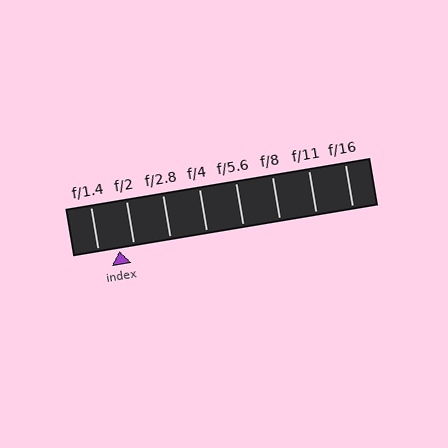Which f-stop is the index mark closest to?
The index mark is closest to f/2.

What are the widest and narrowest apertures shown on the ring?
The widest aperture shown is f/1.4 and the narrowest is f/16.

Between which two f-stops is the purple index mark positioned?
The index mark is between f/1.4 and f/2.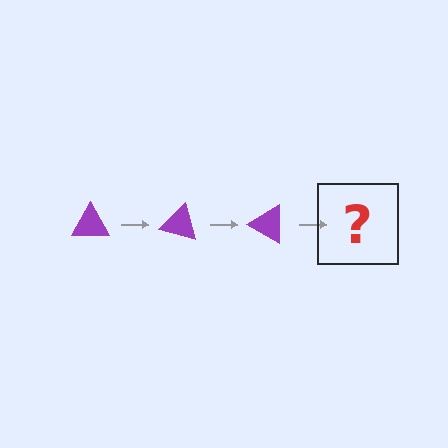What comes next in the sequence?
The next element should be a purple triangle rotated 45 degrees.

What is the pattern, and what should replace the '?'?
The pattern is that the triangle rotates 15 degrees each step. The '?' should be a purple triangle rotated 45 degrees.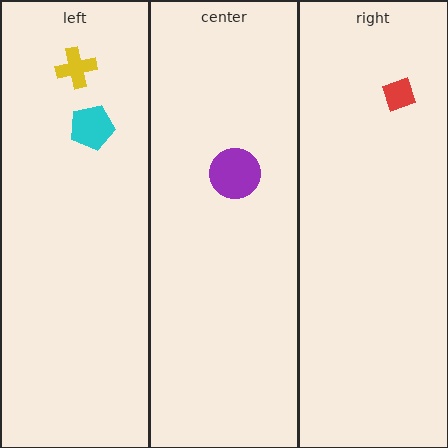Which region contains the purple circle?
The center region.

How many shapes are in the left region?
2.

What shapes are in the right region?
The red diamond.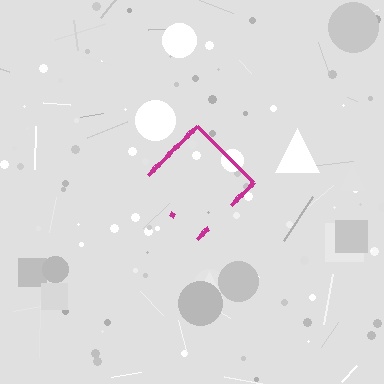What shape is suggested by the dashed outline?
The dashed outline suggests a diamond.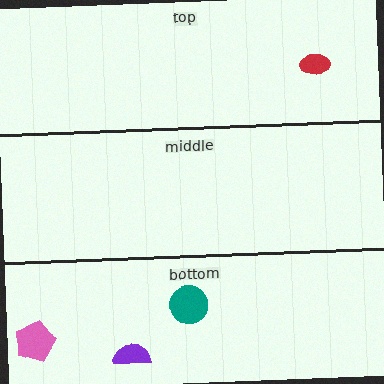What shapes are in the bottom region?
The pink pentagon, the purple semicircle, the teal circle.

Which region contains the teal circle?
The bottom region.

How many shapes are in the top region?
1.